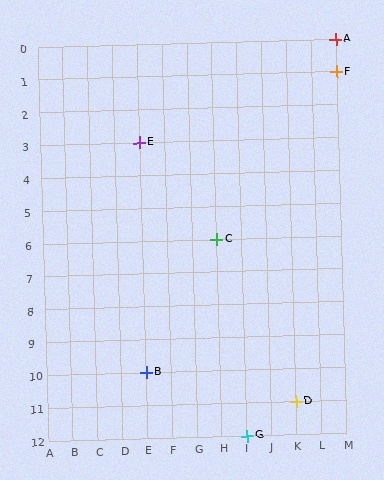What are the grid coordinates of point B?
Point B is at grid coordinates (E, 10).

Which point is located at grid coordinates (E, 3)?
Point E is at (E, 3).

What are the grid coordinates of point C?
Point C is at grid coordinates (H, 6).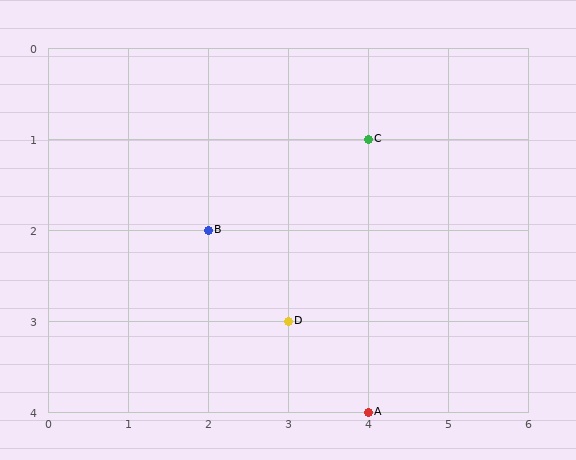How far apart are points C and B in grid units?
Points C and B are 2 columns and 1 row apart (about 2.2 grid units diagonally).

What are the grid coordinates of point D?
Point D is at grid coordinates (3, 3).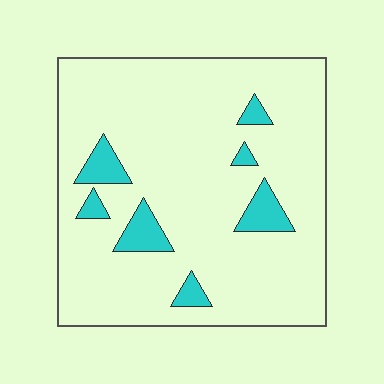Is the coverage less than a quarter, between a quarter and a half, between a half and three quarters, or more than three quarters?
Less than a quarter.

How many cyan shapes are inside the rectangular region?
7.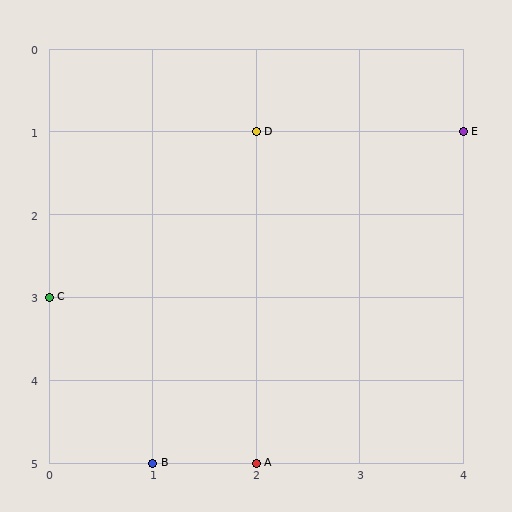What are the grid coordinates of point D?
Point D is at grid coordinates (2, 1).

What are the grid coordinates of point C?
Point C is at grid coordinates (0, 3).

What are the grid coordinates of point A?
Point A is at grid coordinates (2, 5).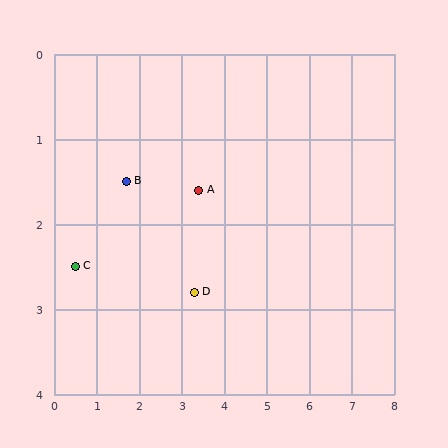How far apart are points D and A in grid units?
Points D and A are about 1.2 grid units apart.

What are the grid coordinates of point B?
Point B is at approximately (1.7, 1.5).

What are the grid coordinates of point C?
Point C is at approximately (0.5, 2.5).